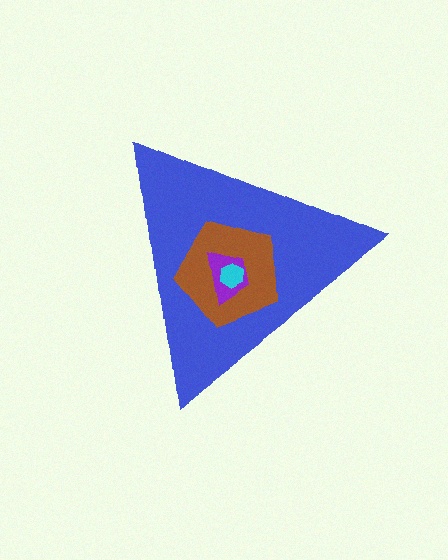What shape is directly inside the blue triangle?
The brown pentagon.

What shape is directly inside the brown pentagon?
The purple trapezoid.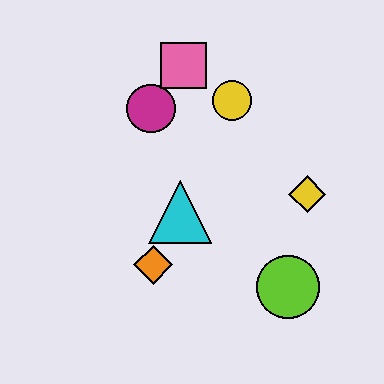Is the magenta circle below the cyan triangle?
No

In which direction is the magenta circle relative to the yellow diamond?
The magenta circle is to the left of the yellow diamond.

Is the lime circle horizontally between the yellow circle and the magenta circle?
No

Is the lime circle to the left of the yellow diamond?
Yes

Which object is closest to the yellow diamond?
The lime circle is closest to the yellow diamond.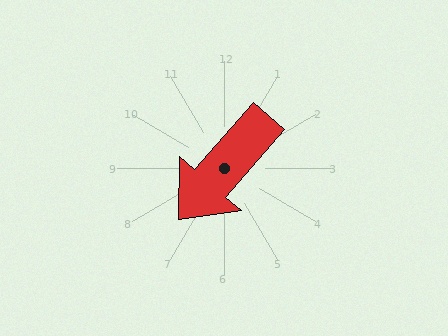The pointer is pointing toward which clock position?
Roughly 7 o'clock.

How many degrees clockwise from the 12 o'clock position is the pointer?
Approximately 221 degrees.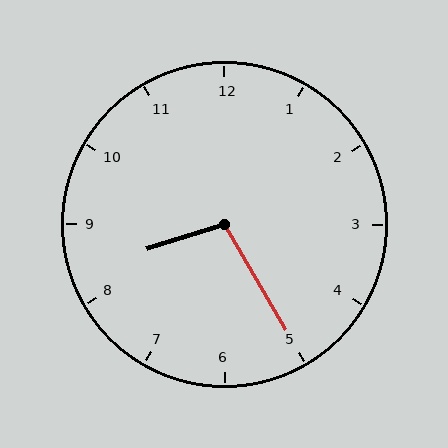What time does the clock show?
8:25.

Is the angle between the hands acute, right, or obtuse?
It is obtuse.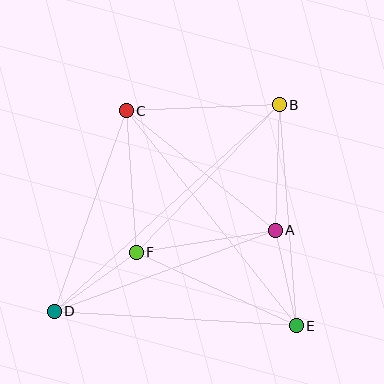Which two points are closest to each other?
Points A and E are closest to each other.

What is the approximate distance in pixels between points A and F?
The distance between A and F is approximately 140 pixels.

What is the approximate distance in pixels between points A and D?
The distance between A and D is approximately 235 pixels.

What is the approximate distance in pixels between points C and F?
The distance between C and F is approximately 142 pixels.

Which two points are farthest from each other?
Points B and D are farthest from each other.